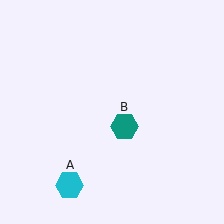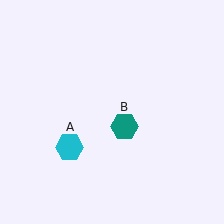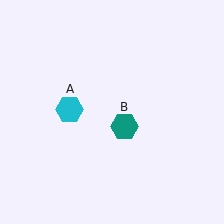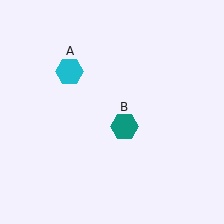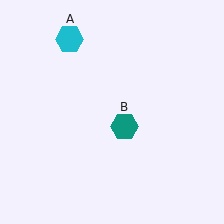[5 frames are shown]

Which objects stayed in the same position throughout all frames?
Teal hexagon (object B) remained stationary.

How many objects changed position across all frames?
1 object changed position: cyan hexagon (object A).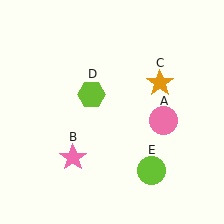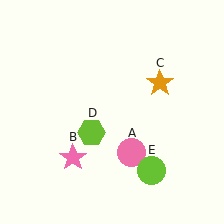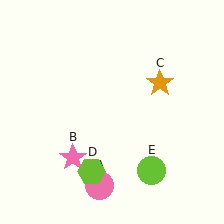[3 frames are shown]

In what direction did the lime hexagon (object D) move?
The lime hexagon (object D) moved down.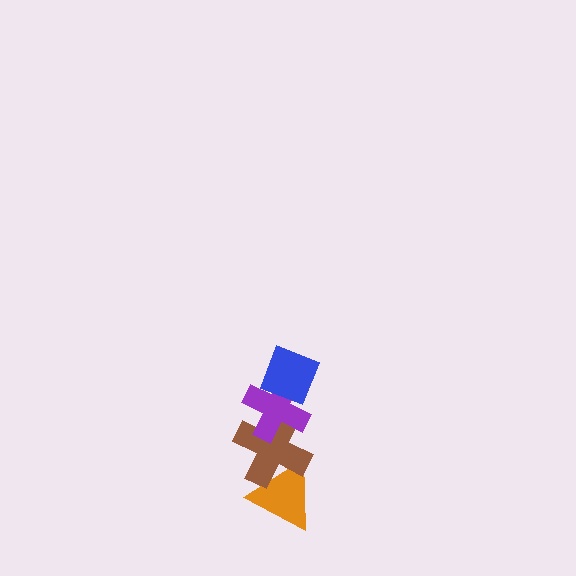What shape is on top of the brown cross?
The purple cross is on top of the brown cross.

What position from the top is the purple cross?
The purple cross is 2nd from the top.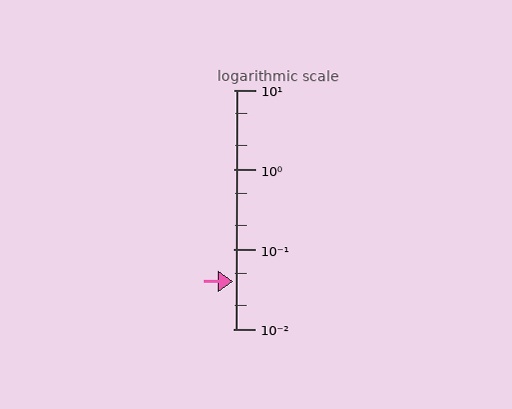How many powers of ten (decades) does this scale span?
The scale spans 3 decades, from 0.01 to 10.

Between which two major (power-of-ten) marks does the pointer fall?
The pointer is between 0.01 and 0.1.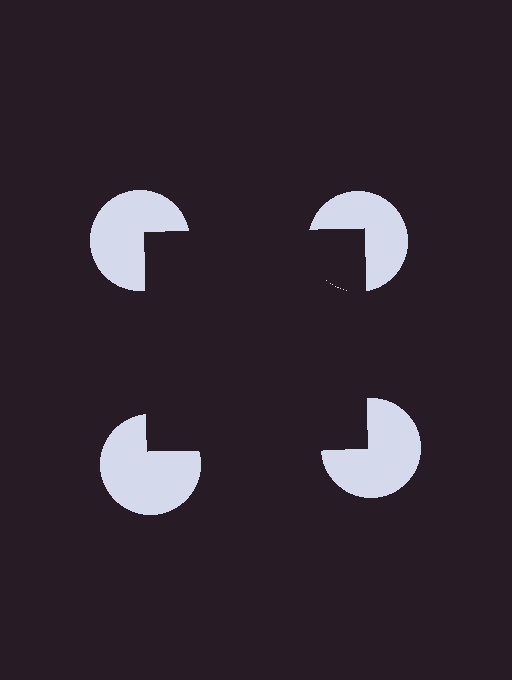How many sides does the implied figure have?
4 sides.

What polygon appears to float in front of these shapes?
An illusory square — its edges are inferred from the aligned wedge cuts in the pac-man discs, not physically drawn.